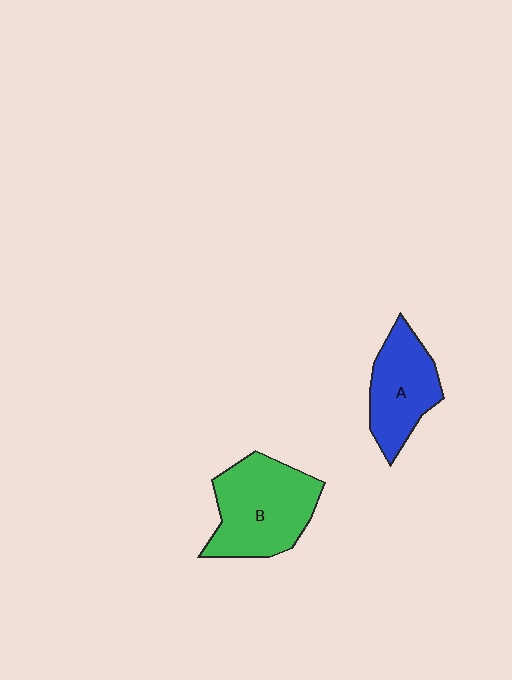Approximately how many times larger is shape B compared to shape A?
Approximately 1.3 times.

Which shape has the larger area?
Shape B (green).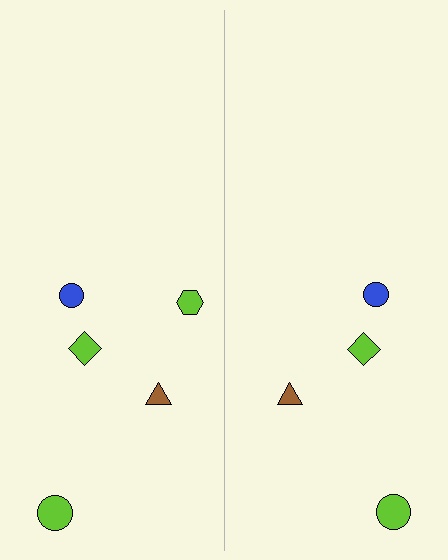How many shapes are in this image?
There are 9 shapes in this image.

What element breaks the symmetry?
A lime hexagon is missing from the right side.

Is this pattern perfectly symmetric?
No, the pattern is not perfectly symmetric. A lime hexagon is missing from the right side.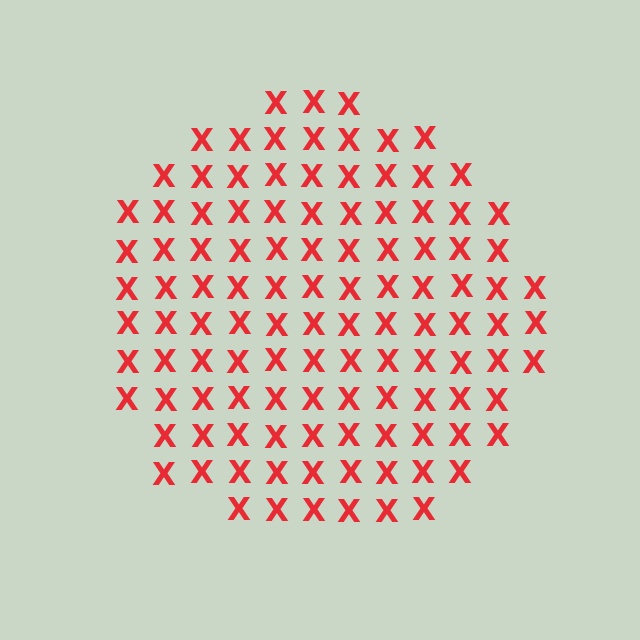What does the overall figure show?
The overall figure shows a circle.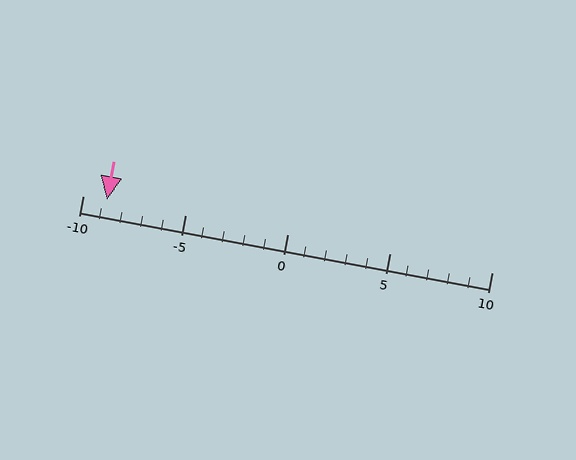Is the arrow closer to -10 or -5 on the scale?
The arrow is closer to -10.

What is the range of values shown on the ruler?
The ruler shows values from -10 to 10.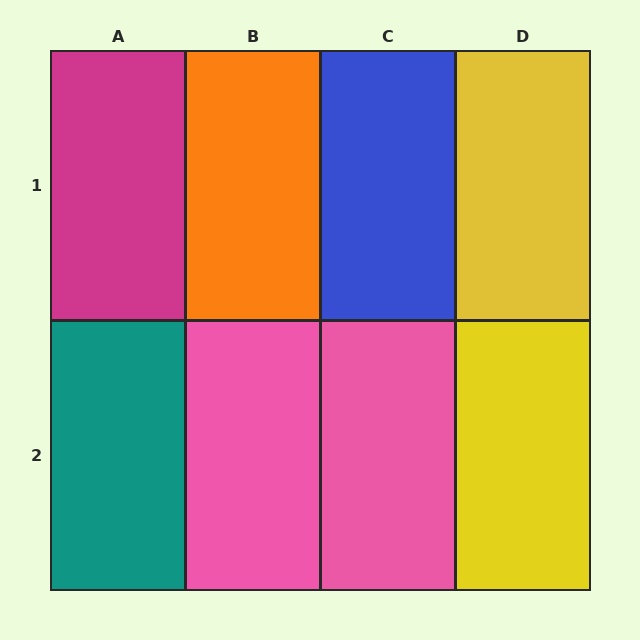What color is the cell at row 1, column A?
Magenta.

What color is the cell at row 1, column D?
Yellow.